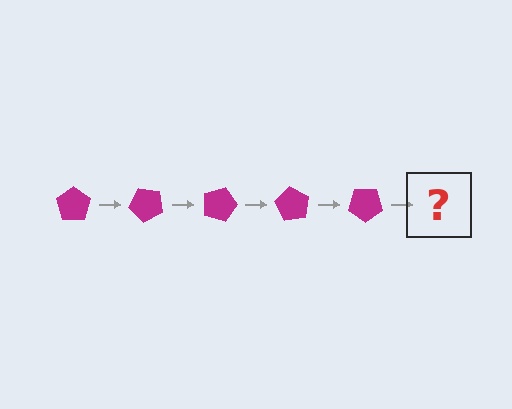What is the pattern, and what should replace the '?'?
The pattern is that the pentagon rotates 45 degrees each step. The '?' should be a magenta pentagon rotated 225 degrees.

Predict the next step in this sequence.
The next step is a magenta pentagon rotated 225 degrees.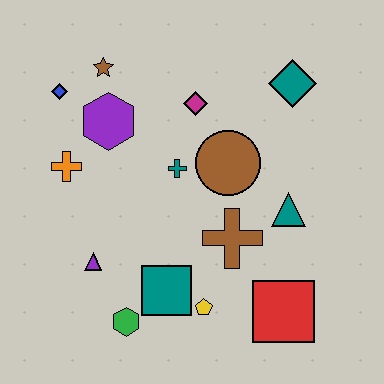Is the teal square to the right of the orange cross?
Yes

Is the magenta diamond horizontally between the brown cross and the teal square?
Yes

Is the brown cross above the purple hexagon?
No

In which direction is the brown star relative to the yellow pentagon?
The brown star is above the yellow pentagon.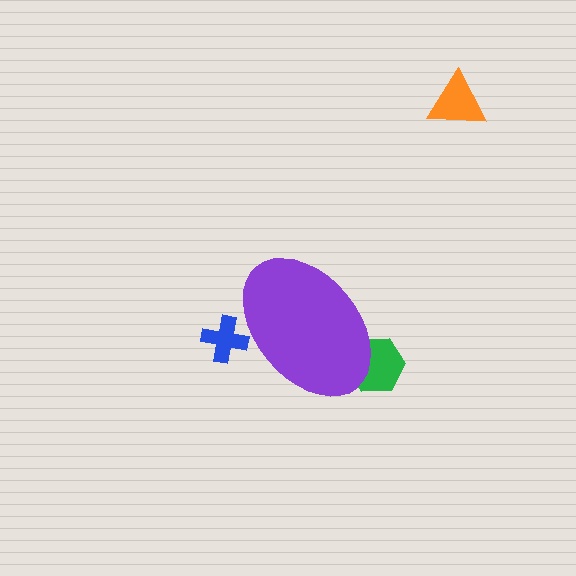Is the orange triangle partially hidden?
No, the orange triangle is fully visible.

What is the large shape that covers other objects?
A purple ellipse.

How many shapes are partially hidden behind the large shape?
2 shapes are partially hidden.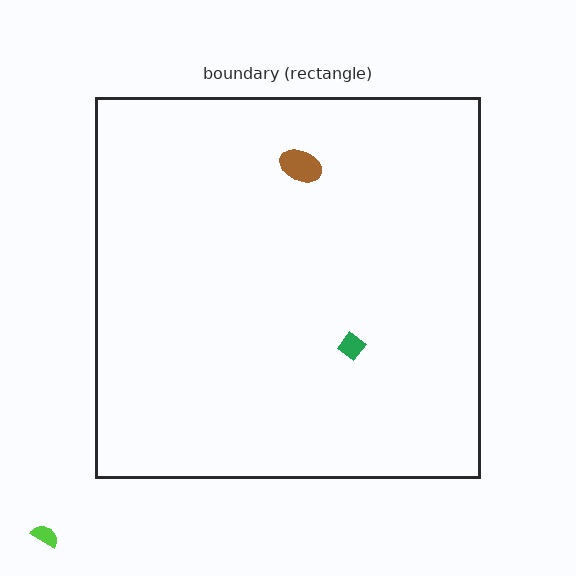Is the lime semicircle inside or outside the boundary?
Outside.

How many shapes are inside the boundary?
2 inside, 1 outside.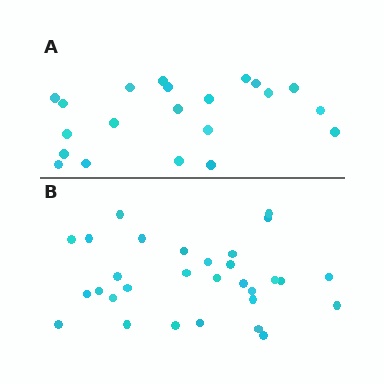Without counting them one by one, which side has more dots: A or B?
Region B (the bottom region) has more dots.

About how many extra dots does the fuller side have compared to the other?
Region B has roughly 8 or so more dots than region A.